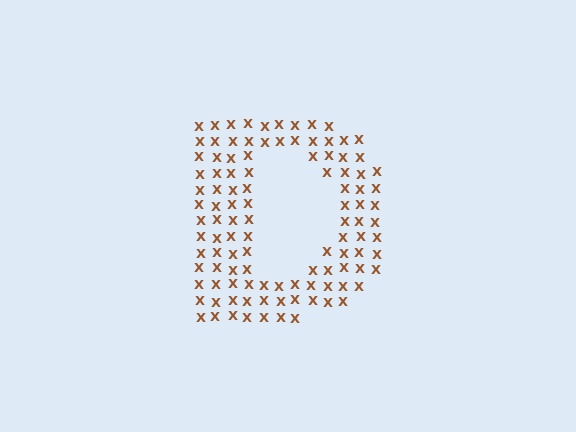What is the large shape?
The large shape is the letter D.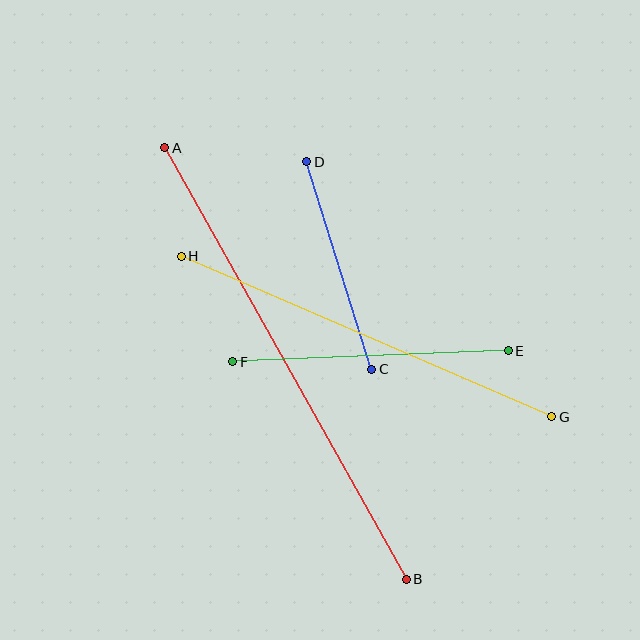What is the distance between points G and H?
The distance is approximately 404 pixels.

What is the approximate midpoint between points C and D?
The midpoint is at approximately (339, 266) pixels.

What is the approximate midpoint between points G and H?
The midpoint is at approximately (367, 337) pixels.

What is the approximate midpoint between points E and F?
The midpoint is at approximately (371, 356) pixels.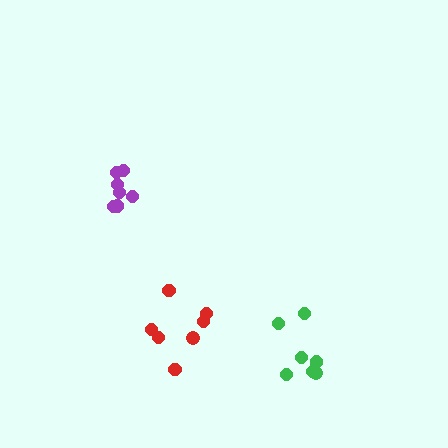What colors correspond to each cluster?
The clusters are colored: green, red, purple.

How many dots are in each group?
Group 1: 7 dots, Group 2: 7 dots, Group 3: 7 dots (21 total).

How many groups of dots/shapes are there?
There are 3 groups.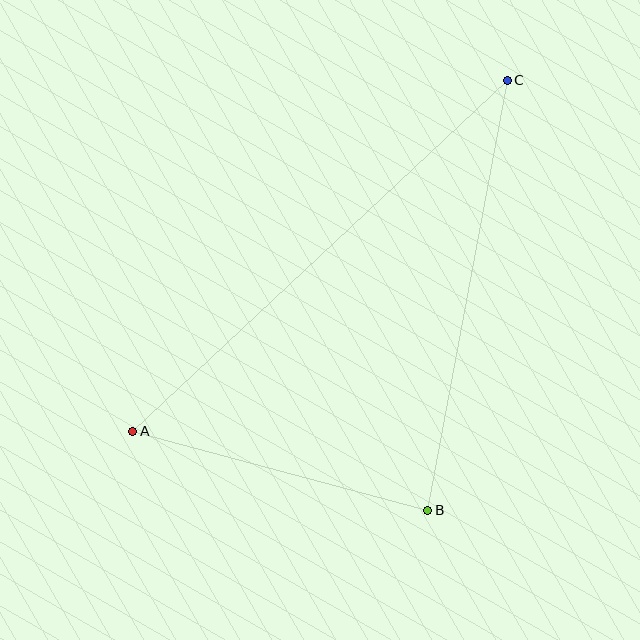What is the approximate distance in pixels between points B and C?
The distance between B and C is approximately 437 pixels.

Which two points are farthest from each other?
Points A and C are farthest from each other.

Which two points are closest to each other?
Points A and B are closest to each other.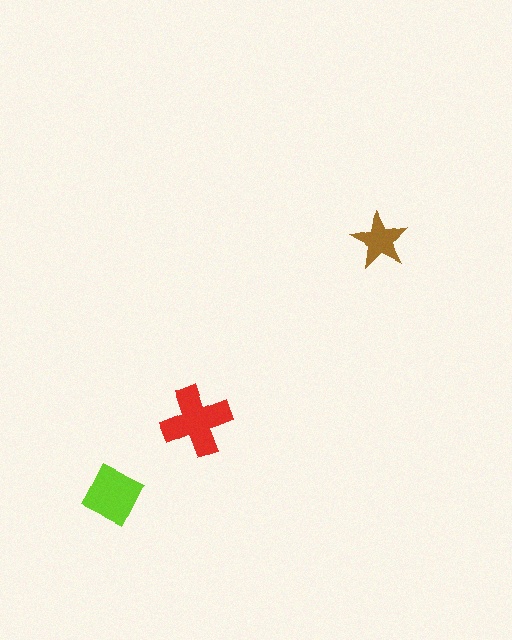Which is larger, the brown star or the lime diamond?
The lime diamond.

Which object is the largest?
The red cross.